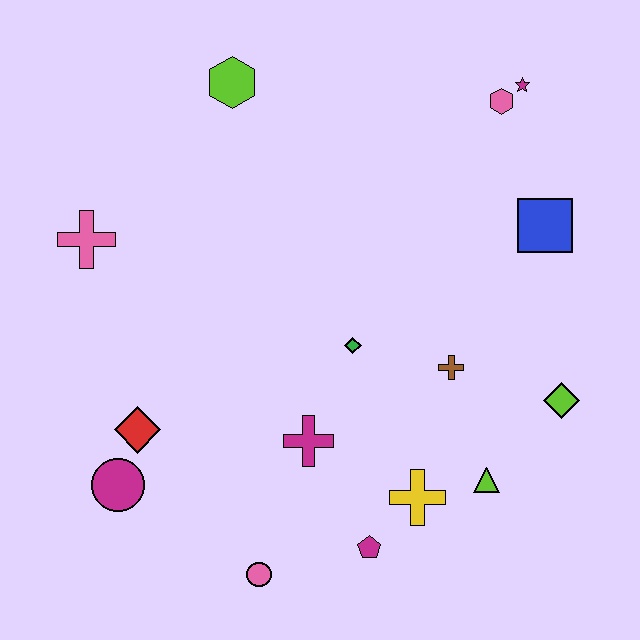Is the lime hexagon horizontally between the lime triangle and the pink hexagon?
No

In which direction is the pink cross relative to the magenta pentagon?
The pink cross is above the magenta pentagon.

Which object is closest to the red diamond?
The magenta circle is closest to the red diamond.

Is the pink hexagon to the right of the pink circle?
Yes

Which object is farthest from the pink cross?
The lime diamond is farthest from the pink cross.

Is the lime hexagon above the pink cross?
Yes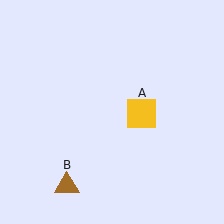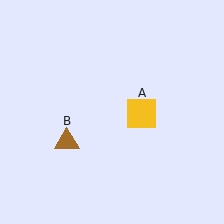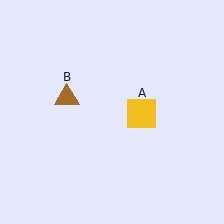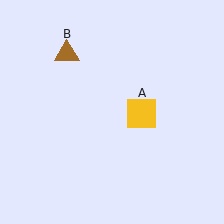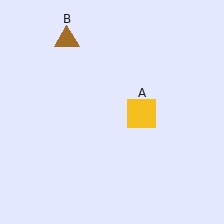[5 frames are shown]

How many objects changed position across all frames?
1 object changed position: brown triangle (object B).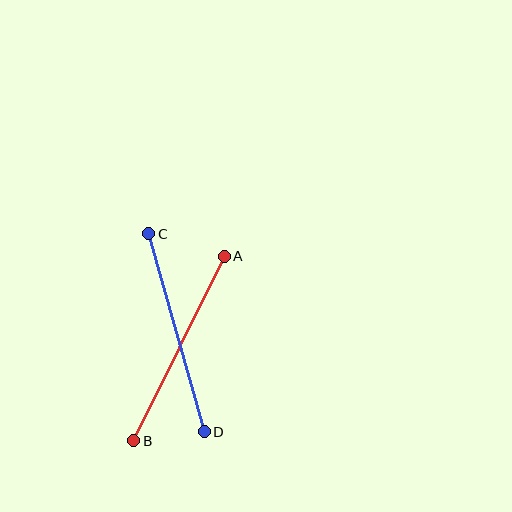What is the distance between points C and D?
The distance is approximately 206 pixels.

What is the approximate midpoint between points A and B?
The midpoint is at approximately (179, 348) pixels.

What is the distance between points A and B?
The distance is approximately 205 pixels.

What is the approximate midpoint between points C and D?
The midpoint is at approximately (176, 333) pixels.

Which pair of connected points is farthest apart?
Points C and D are farthest apart.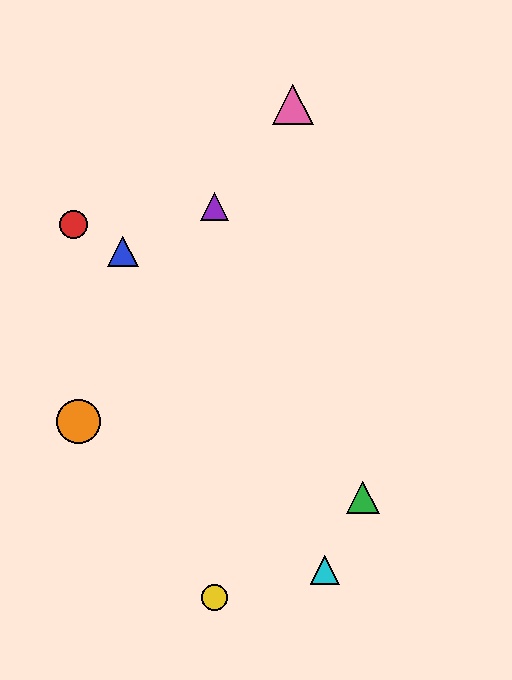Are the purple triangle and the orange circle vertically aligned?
No, the purple triangle is at x≈214 and the orange circle is at x≈79.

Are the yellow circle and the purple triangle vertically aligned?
Yes, both are at x≈214.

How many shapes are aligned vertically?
2 shapes (the yellow circle, the purple triangle) are aligned vertically.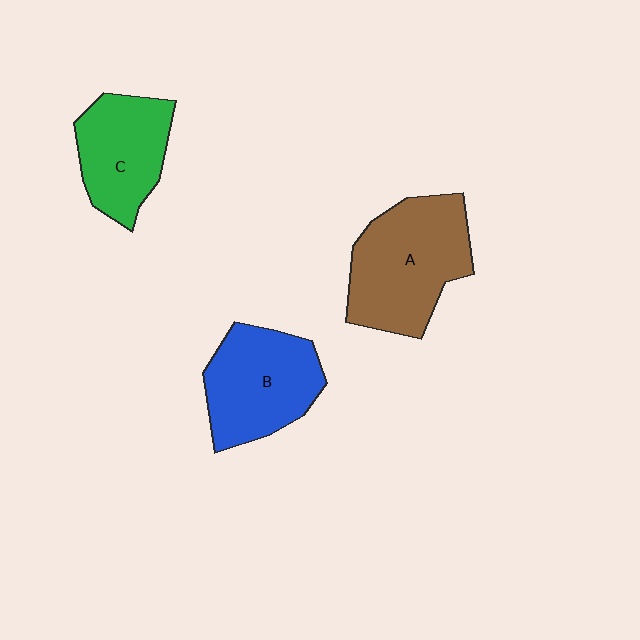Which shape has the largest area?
Shape A (brown).